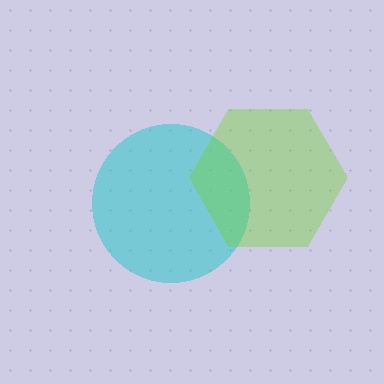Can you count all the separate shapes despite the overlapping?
Yes, there are 2 separate shapes.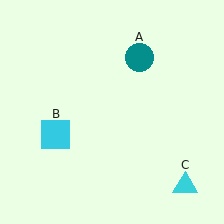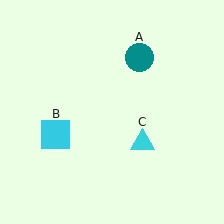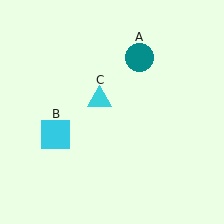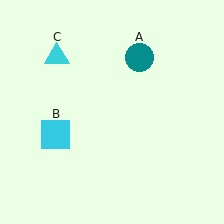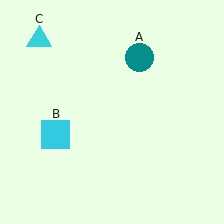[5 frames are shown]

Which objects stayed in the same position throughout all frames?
Teal circle (object A) and cyan square (object B) remained stationary.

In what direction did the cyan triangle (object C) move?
The cyan triangle (object C) moved up and to the left.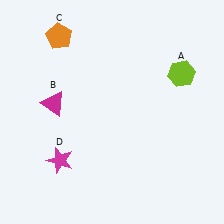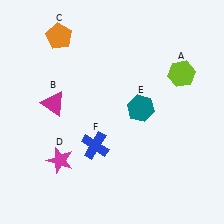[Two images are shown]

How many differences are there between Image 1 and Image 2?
There are 2 differences between the two images.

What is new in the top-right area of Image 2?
A teal hexagon (E) was added in the top-right area of Image 2.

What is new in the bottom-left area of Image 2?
A blue cross (F) was added in the bottom-left area of Image 2.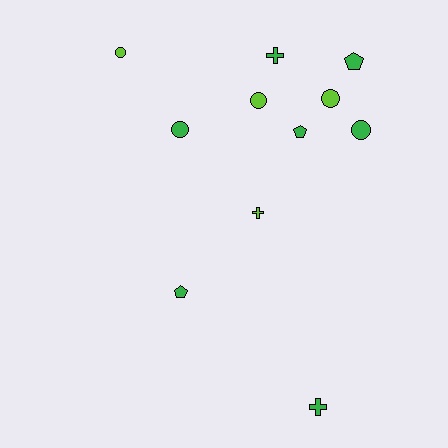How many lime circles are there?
There are 3 lime circles.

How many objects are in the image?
There are 11 objects.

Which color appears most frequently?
Green, with 7 objects.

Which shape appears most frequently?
Circle, with 5 objects.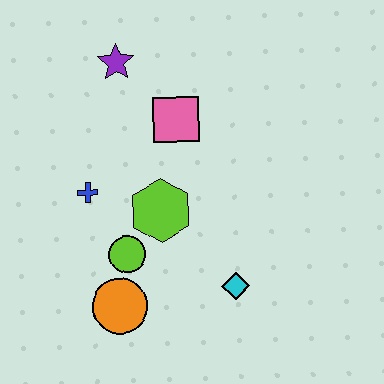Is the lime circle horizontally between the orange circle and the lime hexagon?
Yes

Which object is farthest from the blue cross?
The cyan diamond is farthest from the blue cross.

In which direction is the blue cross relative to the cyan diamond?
The blue cross is to the left of the cyan diamond.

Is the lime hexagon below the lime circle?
No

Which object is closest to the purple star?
The pink square is closest to the purple star.